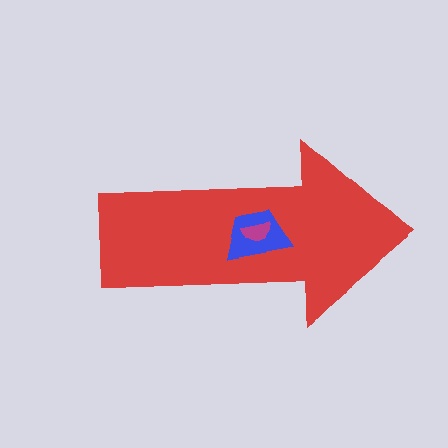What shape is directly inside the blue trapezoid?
The magenta semicircle.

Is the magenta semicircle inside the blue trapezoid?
Yes.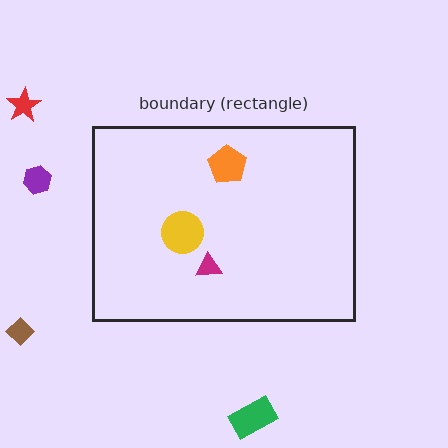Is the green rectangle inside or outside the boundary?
Outside.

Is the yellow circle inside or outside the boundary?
Inside.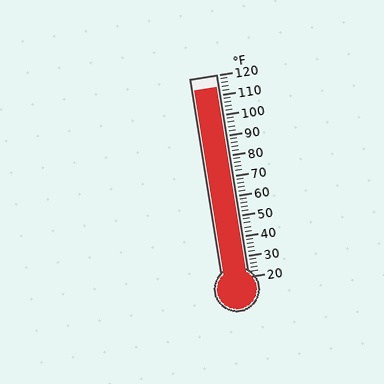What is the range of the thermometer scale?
The thermometer scale ranges from 20°F to 120°F.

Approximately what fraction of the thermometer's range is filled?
The thermometer is filled to approximately 95% of its range.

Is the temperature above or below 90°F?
The temperature is above 90°F.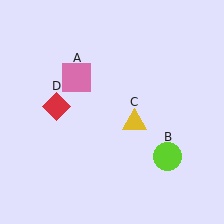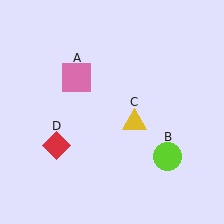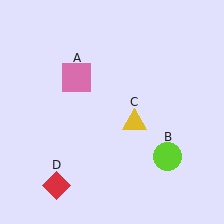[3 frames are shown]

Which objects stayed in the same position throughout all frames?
Pink square (object A) and lime circle (object B) and yellow triangle (object C) remained stationary.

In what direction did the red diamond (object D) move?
The red diamond (object D) moved down.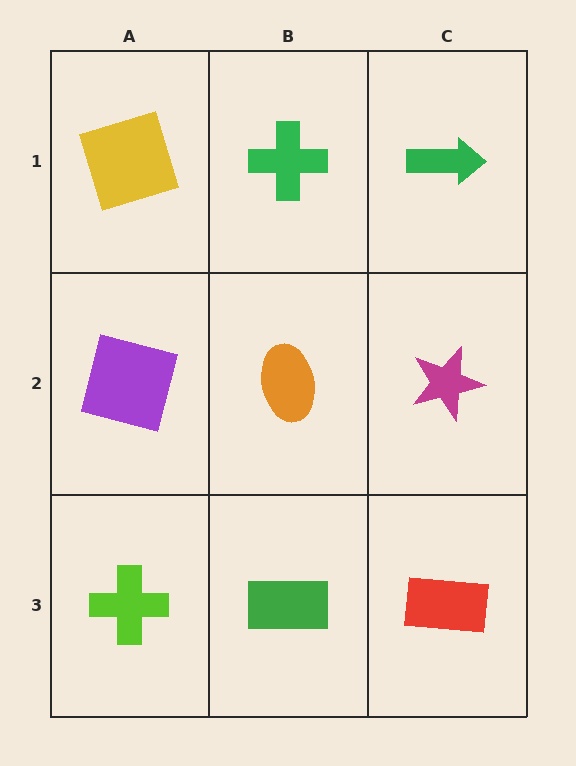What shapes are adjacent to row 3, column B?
An orange ellipse (row 2, column B), a lime cross (row 3, column A), a red rectangle (row 3, column C).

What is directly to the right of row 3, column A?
A green rectangle.